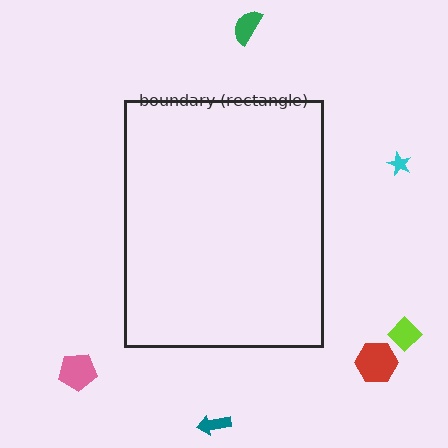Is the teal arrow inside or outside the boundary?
Outside.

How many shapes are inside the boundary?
0 inside, 6 outside.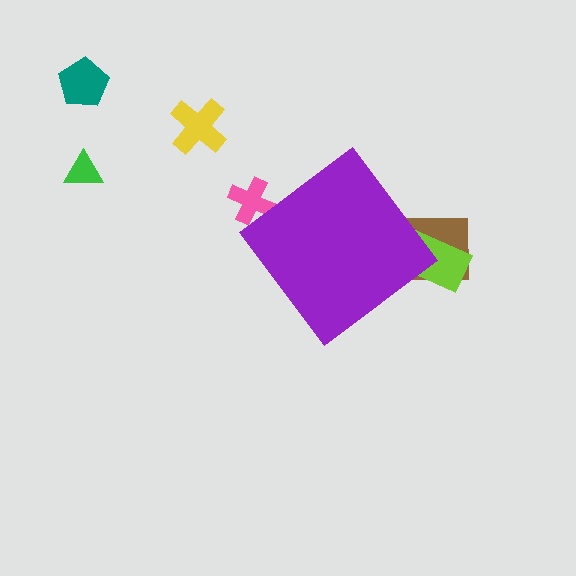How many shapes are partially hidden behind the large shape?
3 shapes are partially hidden.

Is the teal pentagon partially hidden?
No, the teal pentagon is fully visible.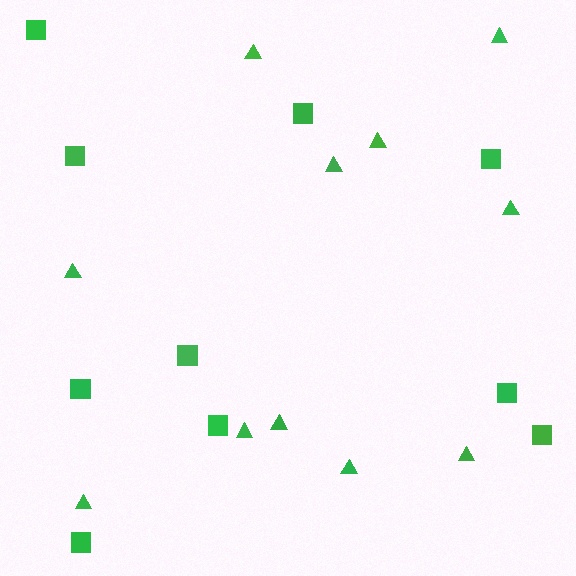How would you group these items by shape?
There are 2 groups: one group of squares (10) and one group of triangles (11).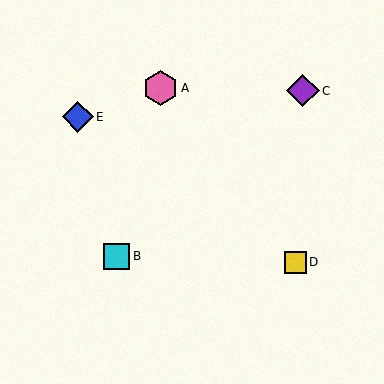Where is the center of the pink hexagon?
The center of the pink hexagon is at (160, 88).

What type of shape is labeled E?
Shape E is a blue diamond.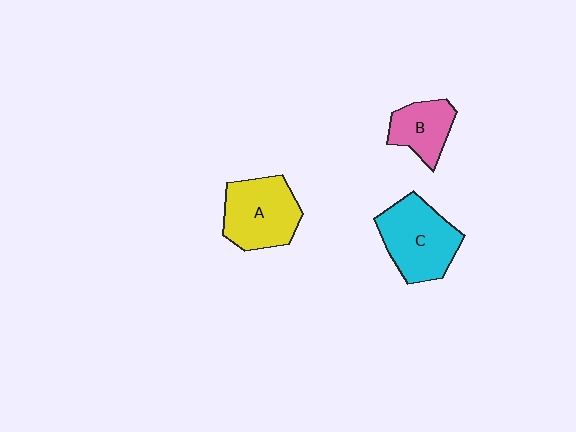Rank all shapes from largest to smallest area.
From largest to smallest: C (cyan), A (yellow), B (pink).